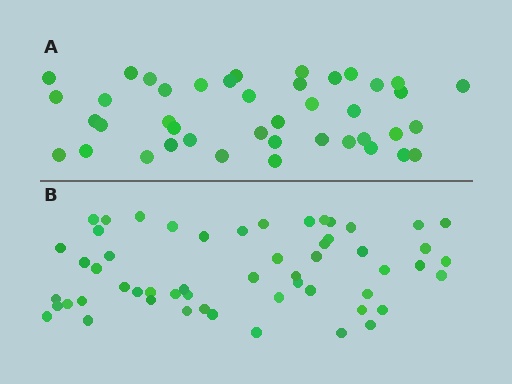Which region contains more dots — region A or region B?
Region B (the bottom region) has more dots.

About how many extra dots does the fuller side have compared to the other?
Region B has approximately 15 more dots than region A.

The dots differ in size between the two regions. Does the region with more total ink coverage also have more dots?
No. Region A has more total ink coverage because its dots are larger, but region B actually contains more individual dots. Total area can be misleading — the number of items is what matters here.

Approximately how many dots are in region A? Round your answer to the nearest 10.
About 40 dots. (The exact count is 42, which rounds to 40.)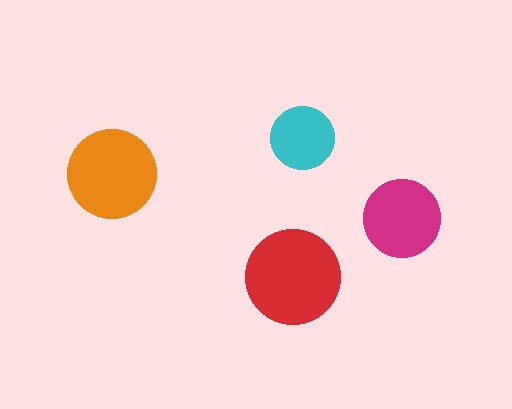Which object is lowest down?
The red circle is bottommost.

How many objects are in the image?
There are 4 objects in the image.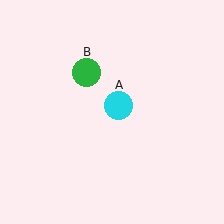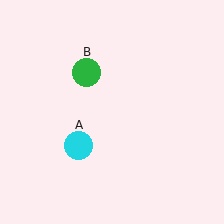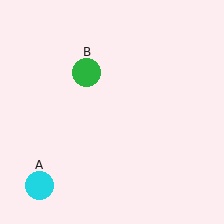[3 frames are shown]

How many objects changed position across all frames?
1 object changed position: cyan circle (object A).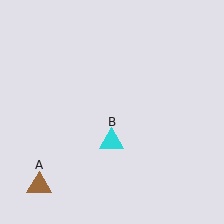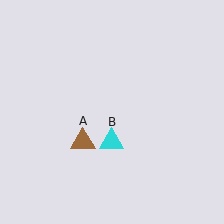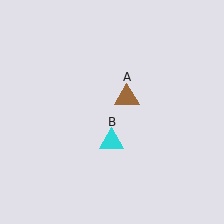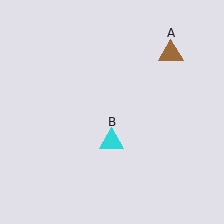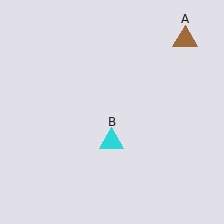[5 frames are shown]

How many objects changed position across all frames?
1 object changed position: brown triangle (object A).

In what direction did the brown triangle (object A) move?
The brown triangle (object A) moved up and to the right.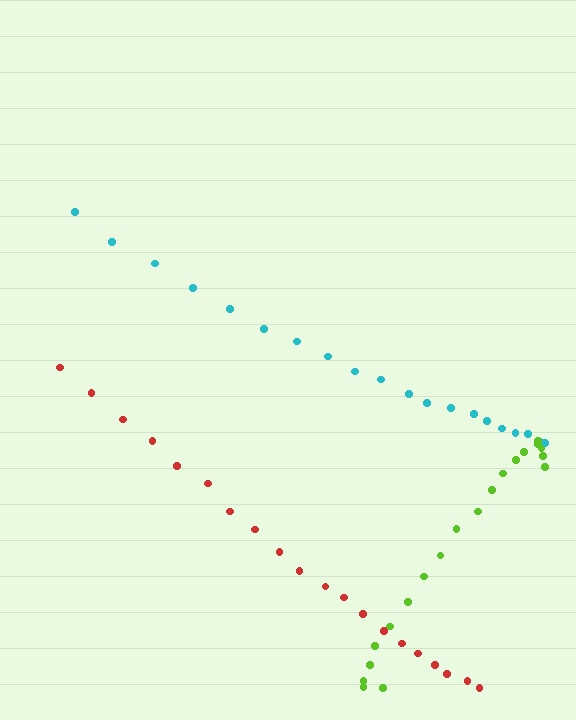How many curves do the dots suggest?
There are 3 distinct paths.